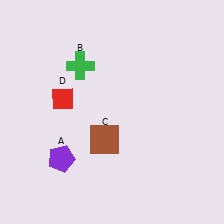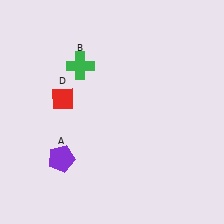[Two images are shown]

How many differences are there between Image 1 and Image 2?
There is 1 difference between the two images.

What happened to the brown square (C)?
The brown square (C) was removed in Image 2. It was in the bottom-left area of Image 1.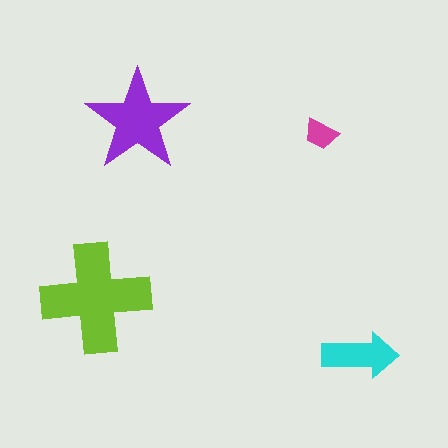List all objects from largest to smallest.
The lime cross, the purple star, the cyan arrow, the magenta trapezoid.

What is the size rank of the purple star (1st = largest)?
2nd.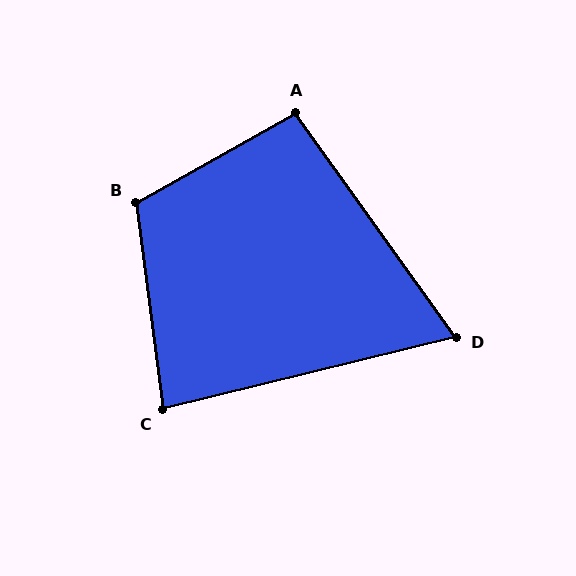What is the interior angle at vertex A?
Approximately 97 degrees (obtuse).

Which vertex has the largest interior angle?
B, at approximately 112 degrees.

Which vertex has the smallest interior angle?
D, at approximately 68 degrees.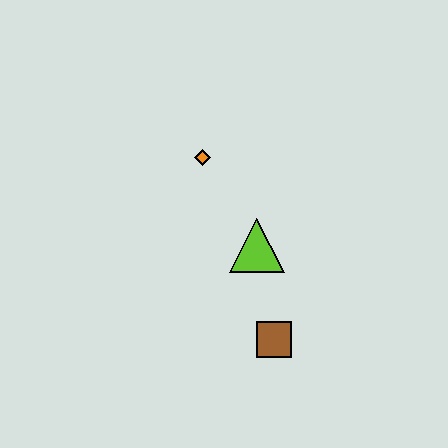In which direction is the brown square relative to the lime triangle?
The brown square is below the lime triangle.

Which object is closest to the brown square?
The lime triangle is closest to the brown square.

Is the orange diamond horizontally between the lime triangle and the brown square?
No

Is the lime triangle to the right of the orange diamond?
Yes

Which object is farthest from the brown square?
The orange diamond is farthest from the brown square.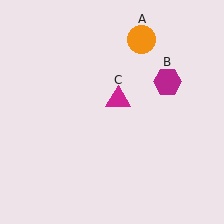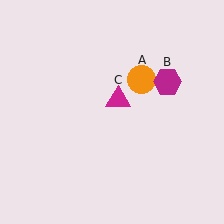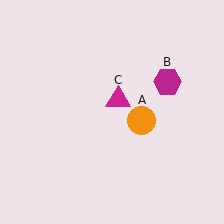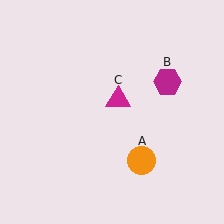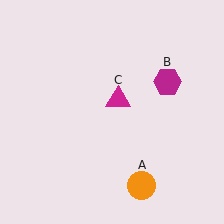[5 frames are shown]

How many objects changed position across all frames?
1 object changed position: orange circle (object A).